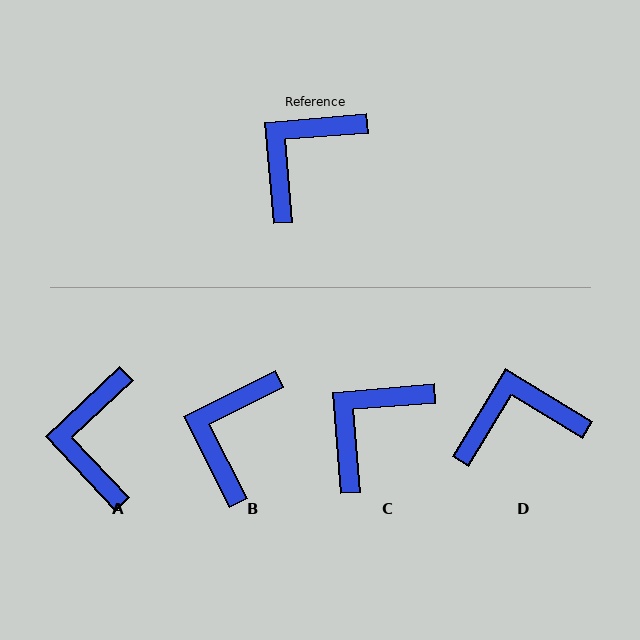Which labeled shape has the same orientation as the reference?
C.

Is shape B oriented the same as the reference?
No, it is off by about 22 degrees.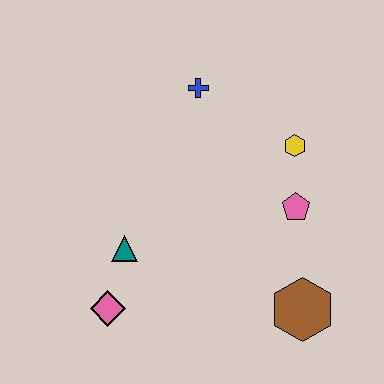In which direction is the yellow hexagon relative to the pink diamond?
The yellow hexagon is to the right of the pink diamond.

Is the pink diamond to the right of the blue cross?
No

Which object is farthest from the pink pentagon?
The pink diamond is farthest from the pink pentagon.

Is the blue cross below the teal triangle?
No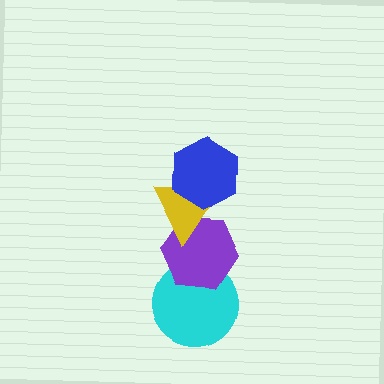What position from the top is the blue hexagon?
The blue hexagon is 1st from the top.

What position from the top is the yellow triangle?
The yellow triangle is 2nd from the top.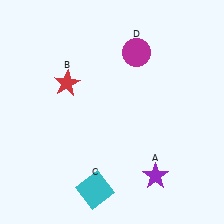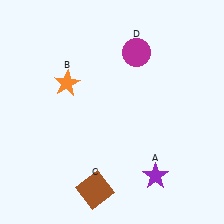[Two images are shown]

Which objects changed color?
B changed from red to orange. C changed from cyan to brown.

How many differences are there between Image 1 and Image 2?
There are 2 differences between the two images.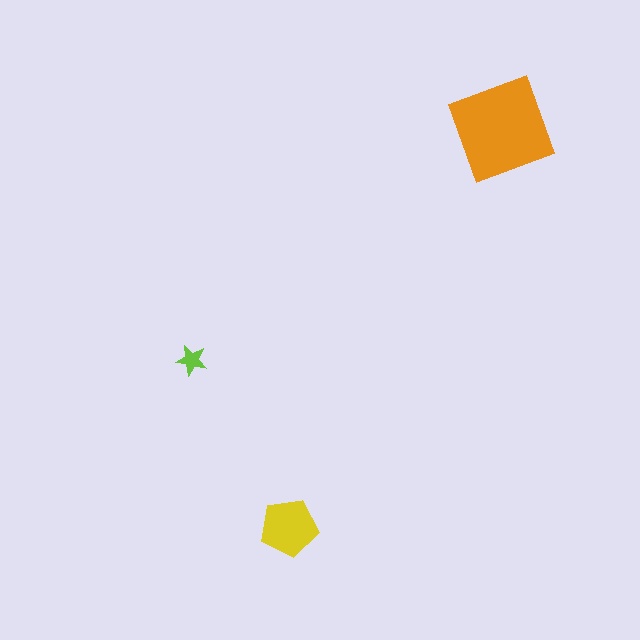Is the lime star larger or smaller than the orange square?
Smaller.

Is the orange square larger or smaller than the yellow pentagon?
Larger.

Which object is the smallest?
The lime star.